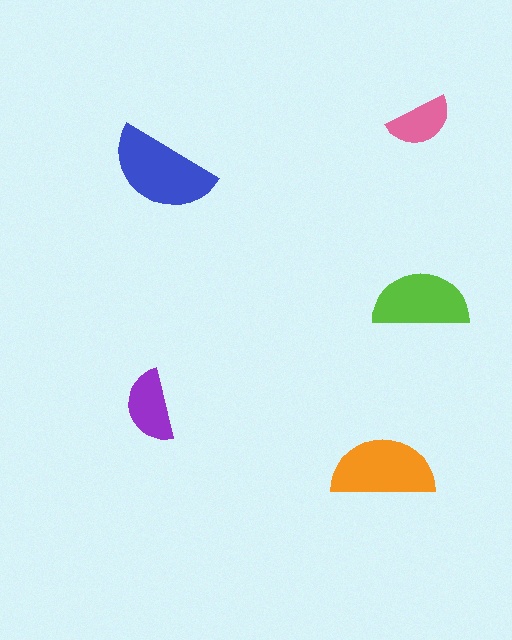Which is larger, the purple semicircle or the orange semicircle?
The orange one.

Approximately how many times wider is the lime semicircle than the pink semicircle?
About 1.5 times wider.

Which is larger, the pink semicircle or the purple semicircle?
The purple one.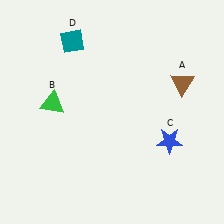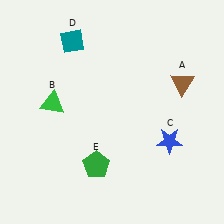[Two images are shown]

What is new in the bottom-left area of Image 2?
A green pentagon (E) was added in the bottom-left area of Image 2.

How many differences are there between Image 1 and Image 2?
There is 1 difference between the two images.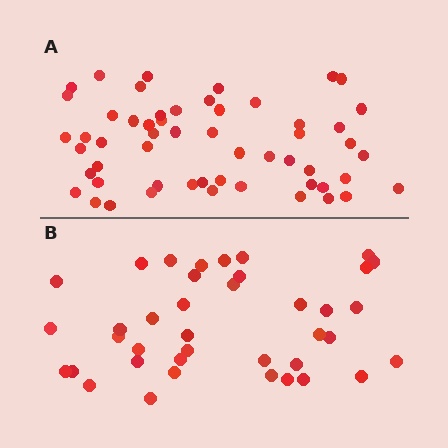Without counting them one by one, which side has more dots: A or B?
Region A (the top region) has more dots.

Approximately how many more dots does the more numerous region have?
Region A has approximately 15 more dots than region B.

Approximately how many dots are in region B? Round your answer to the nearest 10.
About 40 dots. (The exact count is 39, which rounds to 40.)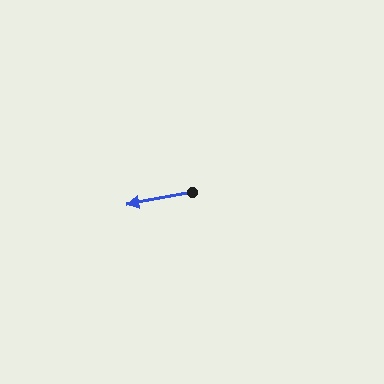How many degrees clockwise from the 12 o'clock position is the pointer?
Approximately 259 degrees.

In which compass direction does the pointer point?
West.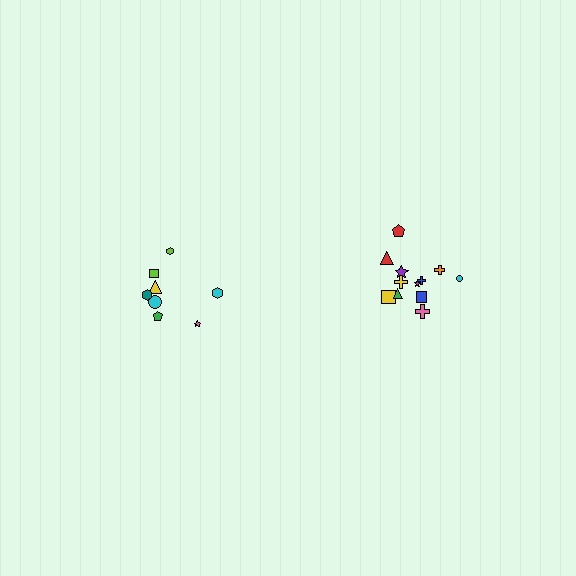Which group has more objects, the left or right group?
The right group.